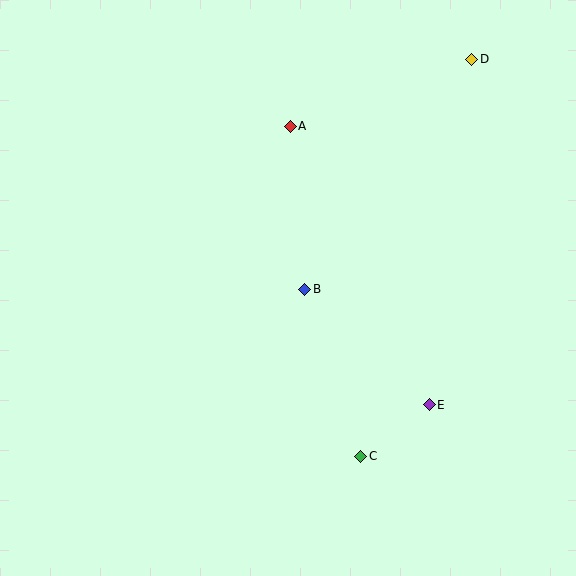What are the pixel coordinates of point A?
Point A is at (290, 126).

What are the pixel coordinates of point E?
Point E is at (429, 405).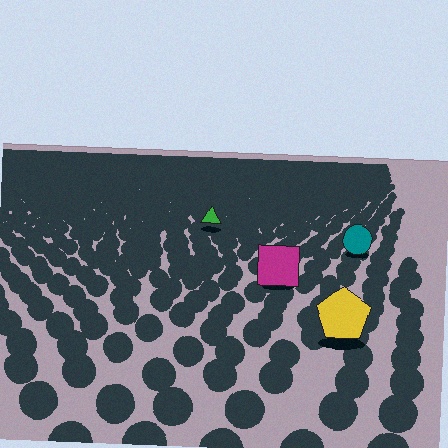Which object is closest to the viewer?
The yellow pentagon is closest. The texture marks near it are larger and more spread out.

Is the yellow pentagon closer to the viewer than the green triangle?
Yes. The yellow pentagon is closer — you can tell from the texture gradient: the ground texture is coarser near it.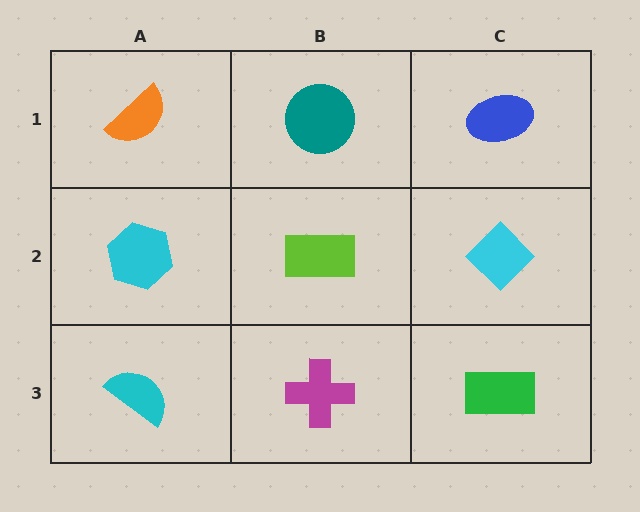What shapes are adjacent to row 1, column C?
A cyan diamond (row 2, column C), a teal circle (row 1, column B).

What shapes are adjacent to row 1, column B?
A lime rectangle (row 2, column B), an orange semicircle (row 1, column A), a blue ellipse (row 1, column C).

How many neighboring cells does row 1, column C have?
2.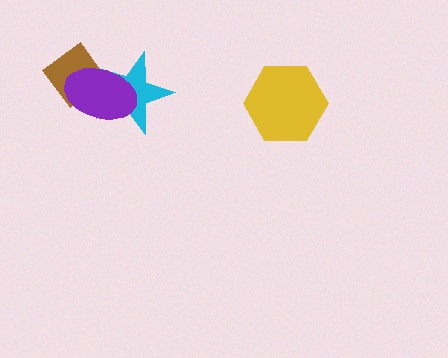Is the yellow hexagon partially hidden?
No, no other shape covers it.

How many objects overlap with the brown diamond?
2 objects overlap with the brown diamond.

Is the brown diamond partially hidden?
Yes, it is partially covered by another shape.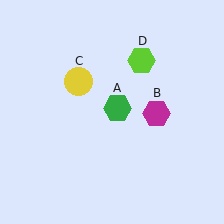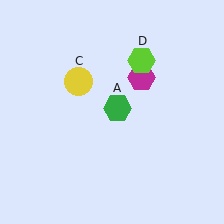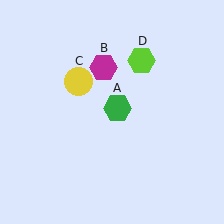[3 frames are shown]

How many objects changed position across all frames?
1 object changed position: magenta hexagon (object B).